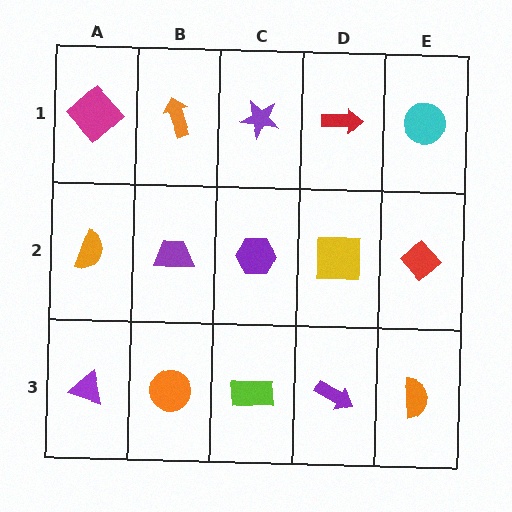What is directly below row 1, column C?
A purple hexagon.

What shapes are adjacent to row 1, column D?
A yellow square (row 2, column D), a purple star (row 1, column C), a cyan circle (row 1, column E).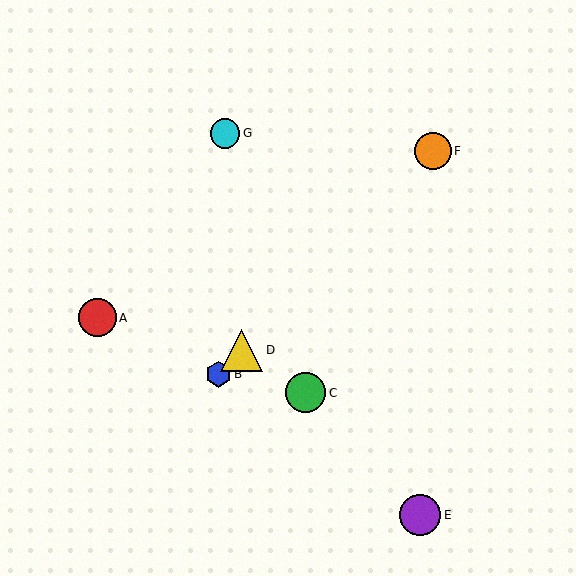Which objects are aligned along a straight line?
Objects B, D, F are aligned along a straight line.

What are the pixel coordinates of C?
Object C is at (306, 393).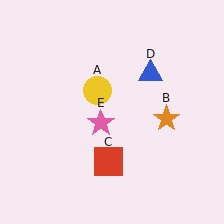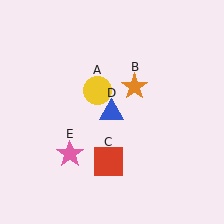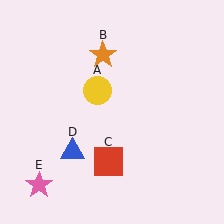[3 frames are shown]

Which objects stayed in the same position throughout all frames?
Yellow circle (object A) and red square (object C) remained stationary.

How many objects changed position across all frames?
3 objects changed position: orange star (object B), blue triangle (object D), pink star (object E).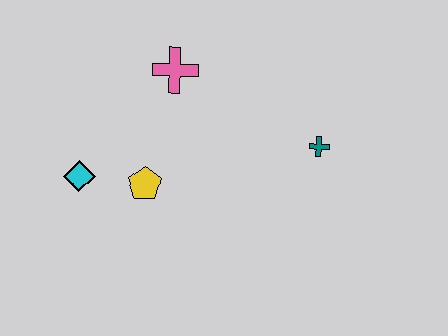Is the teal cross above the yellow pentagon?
Yes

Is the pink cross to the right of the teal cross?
No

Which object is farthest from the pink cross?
The teal cross is farthest from the pink cross.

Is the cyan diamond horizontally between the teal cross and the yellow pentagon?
No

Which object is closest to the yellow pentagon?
The cyan diamond is closest to the yellow pentagon.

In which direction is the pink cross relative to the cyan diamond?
The pink cross is above the cyan diamond.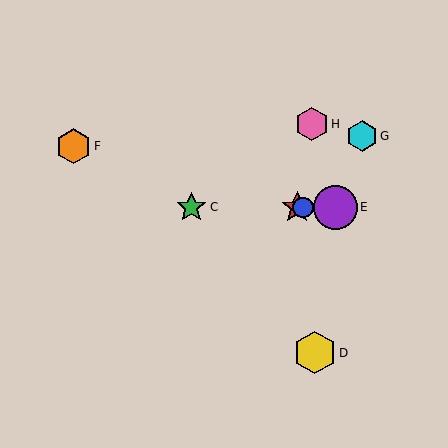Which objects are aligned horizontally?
Objects A, B, C, E are aligned horizontally.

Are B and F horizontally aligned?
No, B is at y≈207 and F is at y≈146.